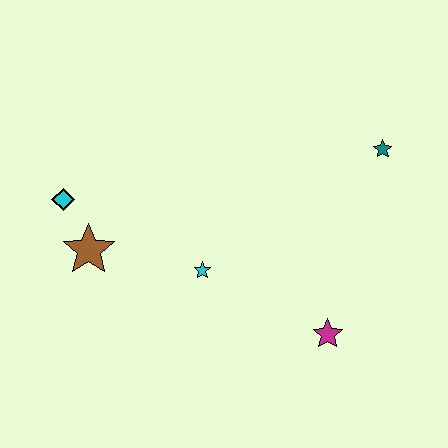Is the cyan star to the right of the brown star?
Yes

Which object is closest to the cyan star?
The brown star is closest to the cyan star.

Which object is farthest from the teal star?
The cyan diamond is farthest from the teal star.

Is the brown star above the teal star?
No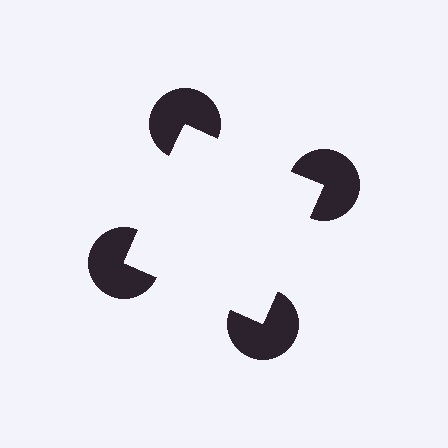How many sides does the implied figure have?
4 sides.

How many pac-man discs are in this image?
There are 4 — one at each vertex of the illusory square.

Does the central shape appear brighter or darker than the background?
It typically appears slightly brighter than the background, even though no actual brightness change is drawn.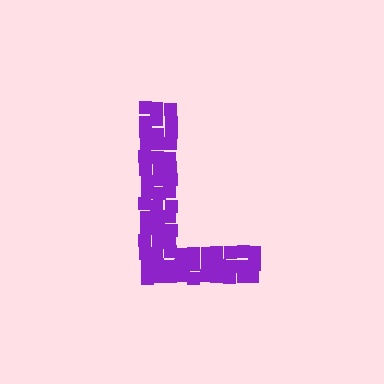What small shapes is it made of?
It is made of small squares.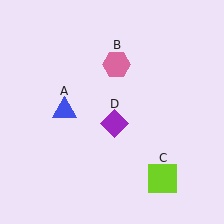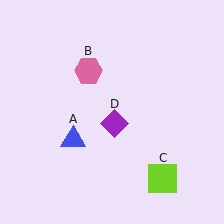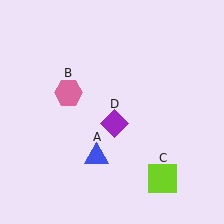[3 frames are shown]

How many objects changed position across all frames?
2 objects changed position: blue triangle (object A), pink hexagon (object B).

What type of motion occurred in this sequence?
The blue triangle (object A), pink hexagon (object B) rotated counterclockwise around the center of the scene.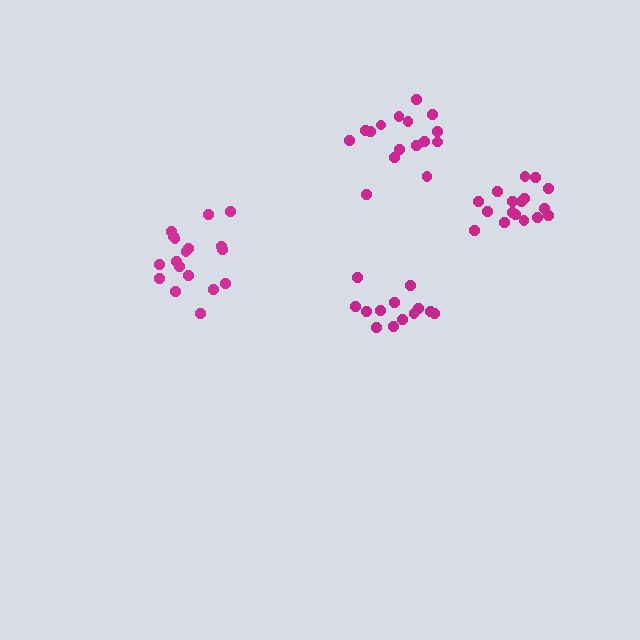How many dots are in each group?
Group 1: 16 dots, Group 2: 13 dots, Group 3: 17 dots, Group 4: 18 dots (64 total).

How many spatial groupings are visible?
There are 4 spatial groupings.